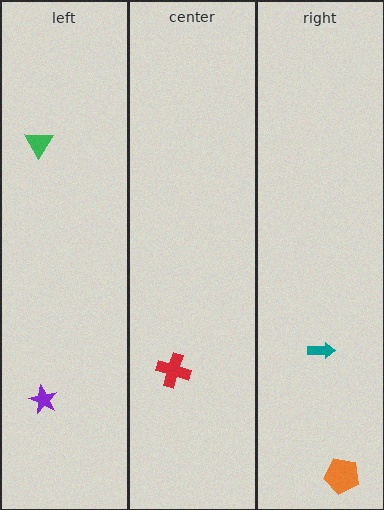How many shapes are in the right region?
2.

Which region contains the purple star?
The left region.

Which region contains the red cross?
The center region.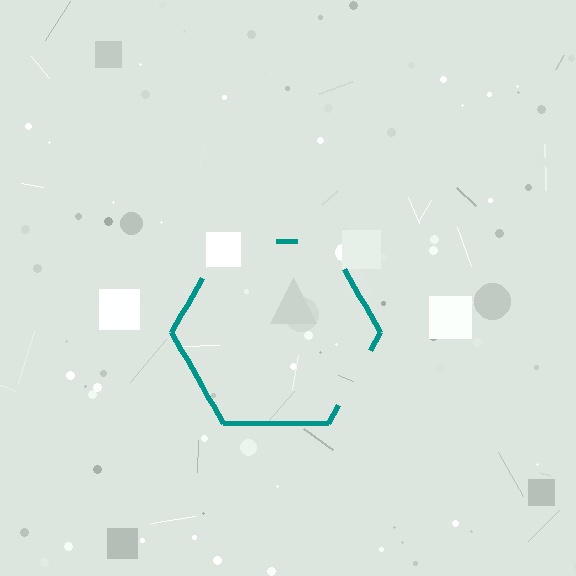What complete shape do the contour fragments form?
The contour fragments form a hexagon.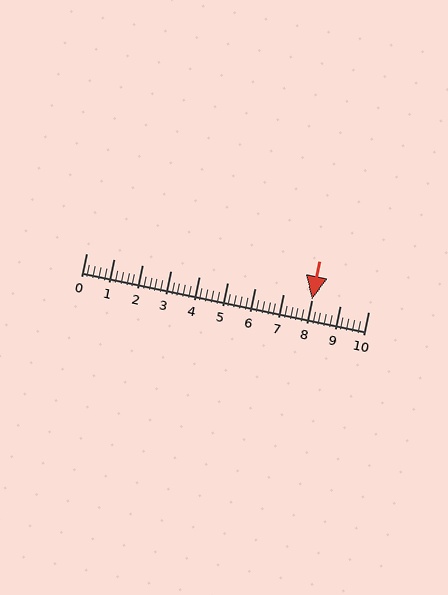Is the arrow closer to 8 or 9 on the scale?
The arrow is closer to 8.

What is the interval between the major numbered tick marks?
The major tick marks are spaced 1 units apart.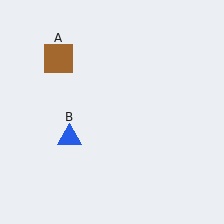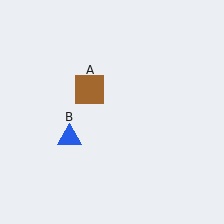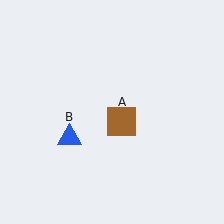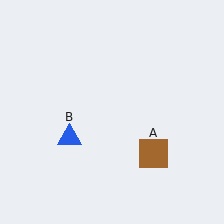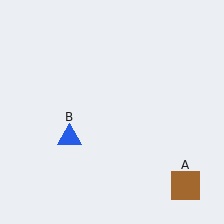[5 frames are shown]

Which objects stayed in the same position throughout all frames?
Blue triangle (object B) remained stationary.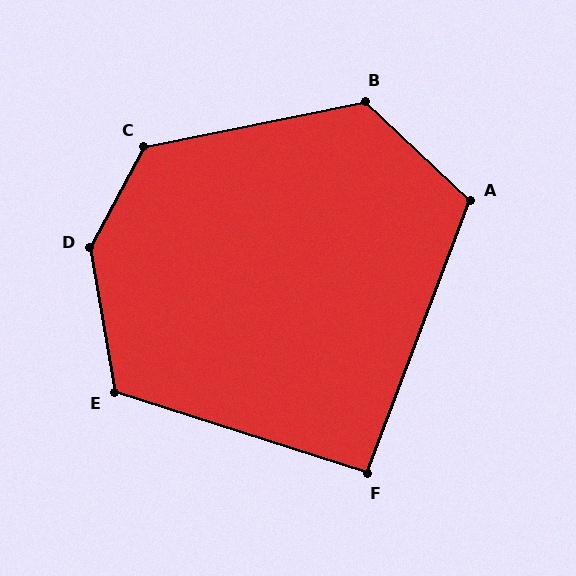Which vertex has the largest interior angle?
D, at approximately 142 degrees.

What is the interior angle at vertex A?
Approximately 113 degrees (obtuse).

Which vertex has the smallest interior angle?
F, at approximately 93 degrees.